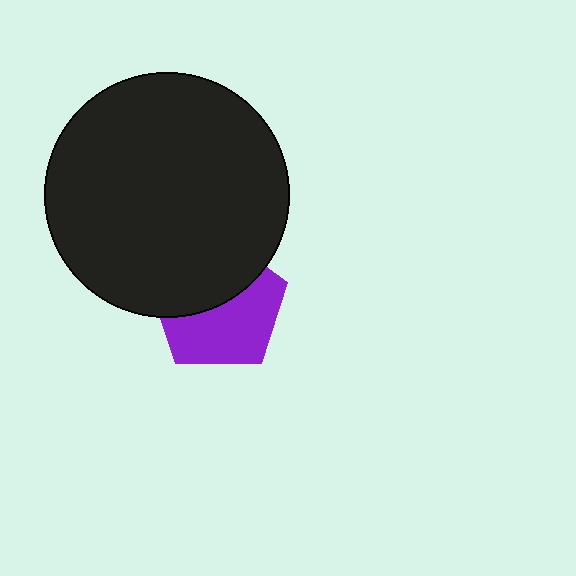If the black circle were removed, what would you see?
You would see the complete purple pentagon.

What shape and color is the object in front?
The object in front is a black circle.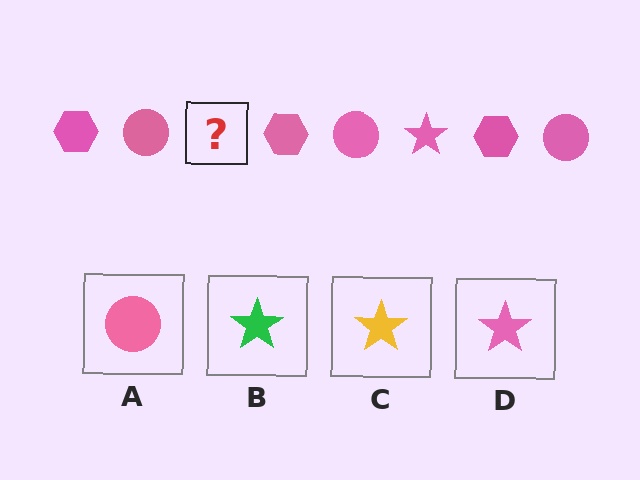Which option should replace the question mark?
Option D.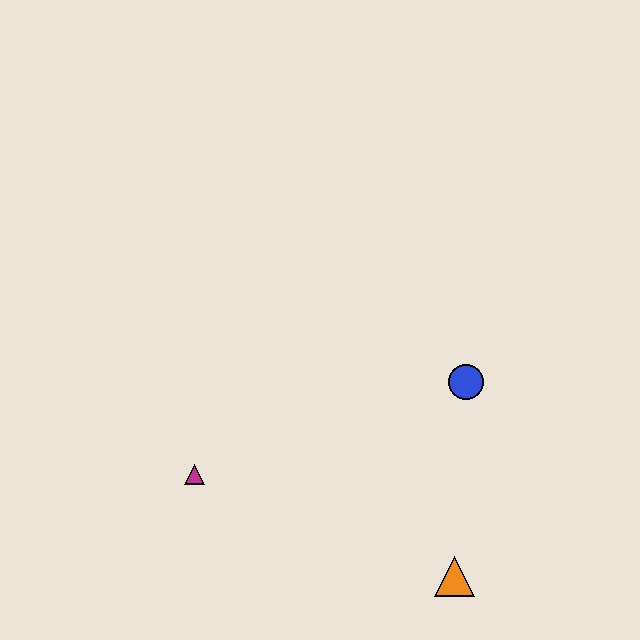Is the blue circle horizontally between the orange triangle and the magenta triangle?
No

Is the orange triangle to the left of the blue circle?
Yes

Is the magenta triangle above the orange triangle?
Yes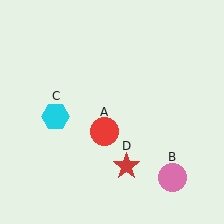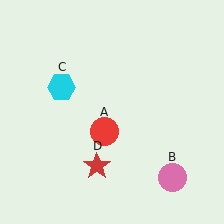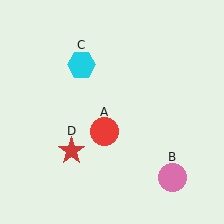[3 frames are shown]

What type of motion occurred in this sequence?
The cyan hexagon (object C), red star (object D) rotated clockwise around the center of the scene.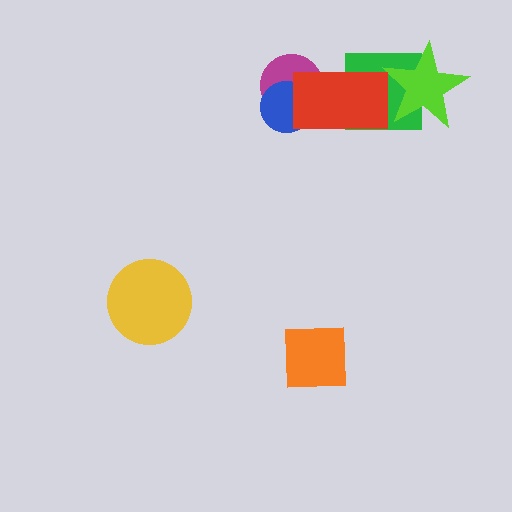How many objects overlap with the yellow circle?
0 objects overlap with the yellow circle.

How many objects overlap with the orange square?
0 objects overlap with the orange square.